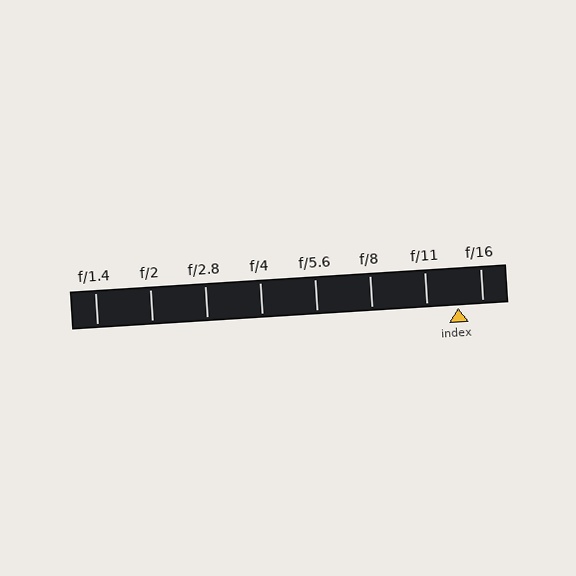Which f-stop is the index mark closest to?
The index mark is closest to f/16.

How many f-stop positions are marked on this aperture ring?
There are 8 f-stop positions marked.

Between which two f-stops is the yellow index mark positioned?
The index mark is between f/11 and f/16.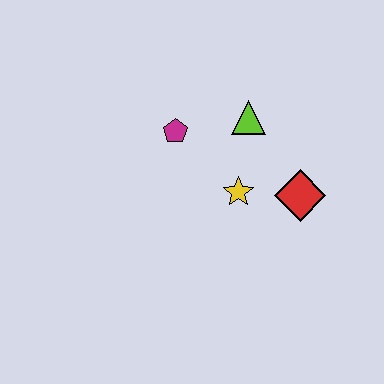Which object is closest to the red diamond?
The yellow star is closest to the red diamond.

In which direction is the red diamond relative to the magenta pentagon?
The red diamond is to the right of the magenta pentagon.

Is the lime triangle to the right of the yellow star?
Yes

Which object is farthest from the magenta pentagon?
The red diamond is farthest from the magenta pentagon.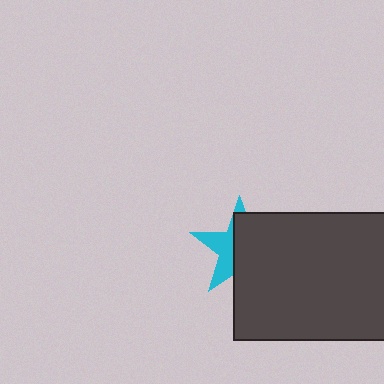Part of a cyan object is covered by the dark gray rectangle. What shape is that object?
It is a star.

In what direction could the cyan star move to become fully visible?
The cyan star could move left. That would shift it out from behind the dark gray rectangle entirely.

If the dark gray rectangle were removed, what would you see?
You would see the complete cyan star.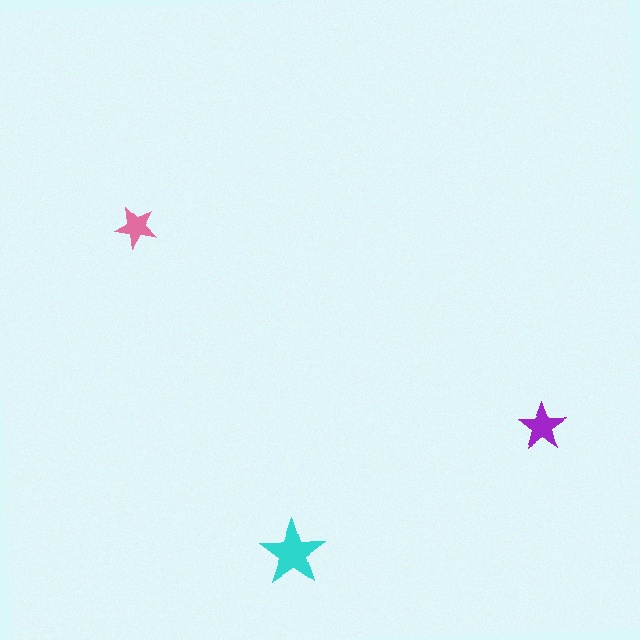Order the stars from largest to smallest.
the cyan one, the purple one, the pink one.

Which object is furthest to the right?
The purple star is rightmost.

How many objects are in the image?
There are 3 objects in the image.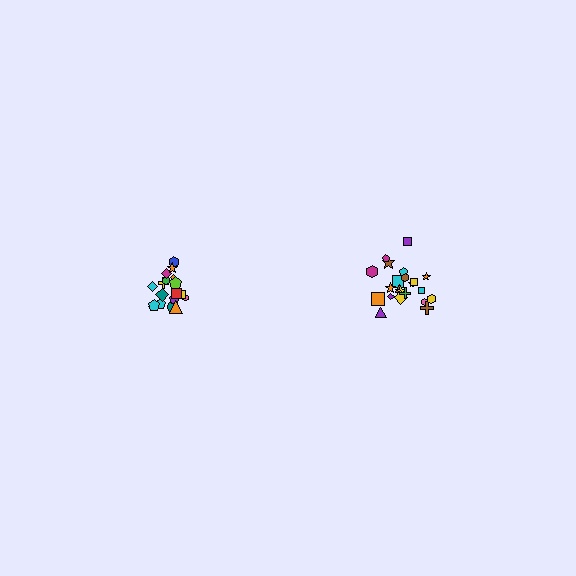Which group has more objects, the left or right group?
The right group.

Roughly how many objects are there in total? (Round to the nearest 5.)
Roughly 40 objects in total.